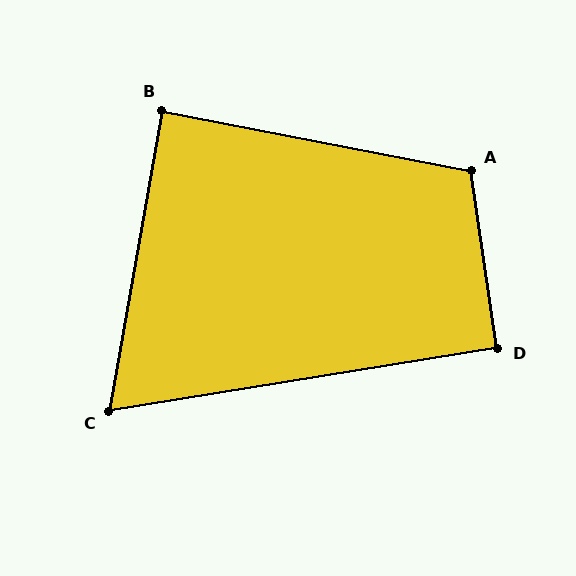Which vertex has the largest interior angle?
A, at approximately 109 degrees.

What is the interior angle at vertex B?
Approximately 89 degrees (approximately right).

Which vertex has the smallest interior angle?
C, at approximately 71 degrees.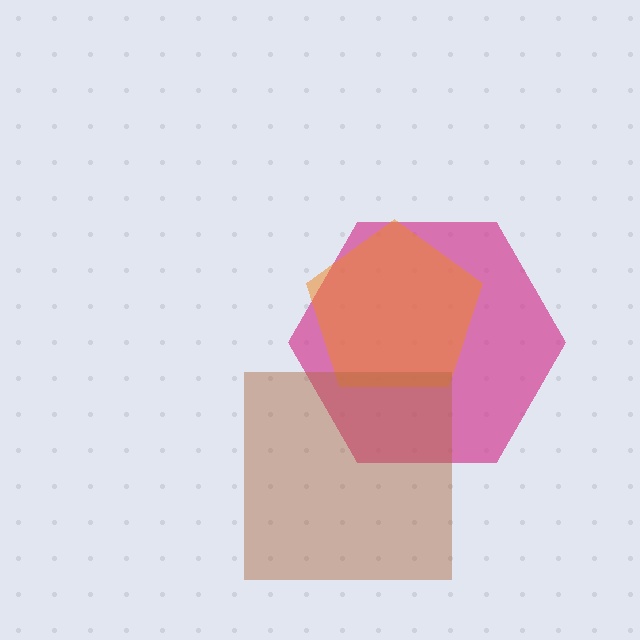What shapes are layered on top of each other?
The layered shapes are: a magenta hexagon, an orange pentagon, a brown square.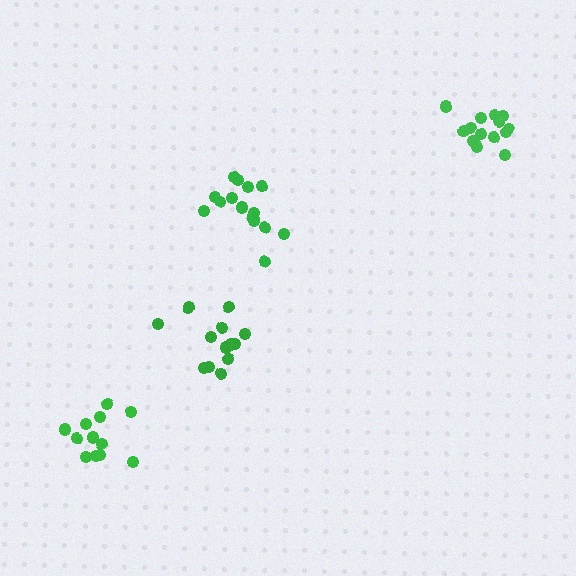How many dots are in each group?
Group 1: 14 dots, Group 2: 16 dots, Group 3: 16 dots, Group 4: 12 dots (58 total).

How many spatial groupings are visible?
There are 4 spatial groupings.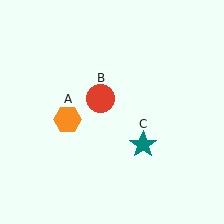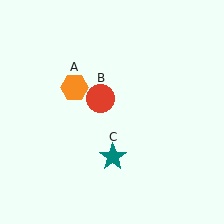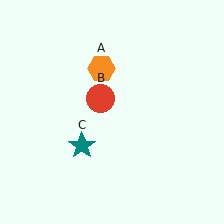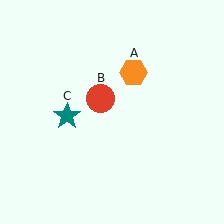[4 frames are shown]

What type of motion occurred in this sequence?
The orange hexagon (object A), teal star (object C) rotated clockwise around the center of the scene.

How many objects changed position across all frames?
2 objects changed position: orange hexagon (object A), teal star (object C).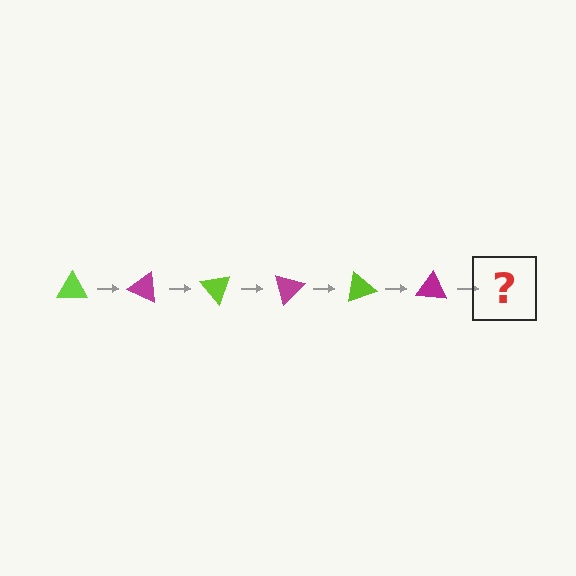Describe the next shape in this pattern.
It should be a lime triangle, rotated 150 degrees from the start.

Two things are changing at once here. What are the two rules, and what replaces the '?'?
The two rules are that it rotates 25 degrees each step and the color cycles through lime and magenta. The '?' should be a lime triangle, rotated 150 degrees from the start.